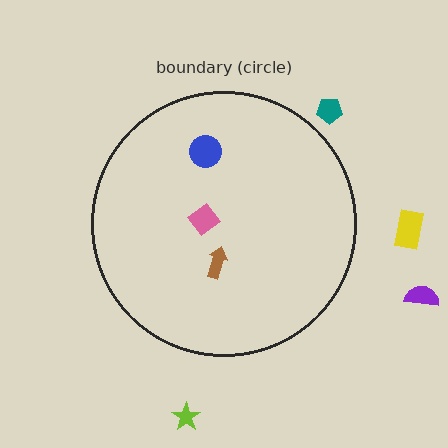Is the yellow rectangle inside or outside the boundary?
Outside.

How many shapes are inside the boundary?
3 inside, 4 outside.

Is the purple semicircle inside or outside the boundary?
Outside.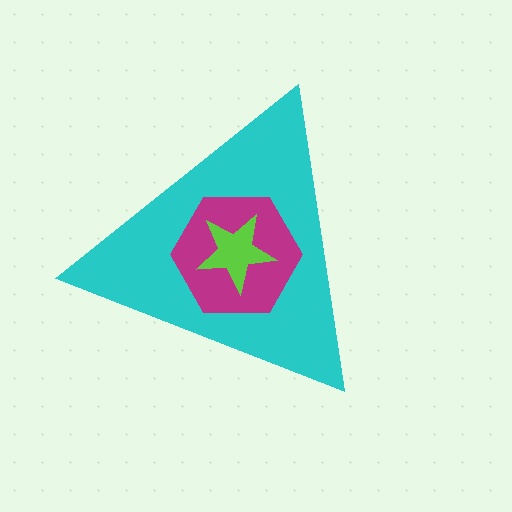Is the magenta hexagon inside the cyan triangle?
Yes.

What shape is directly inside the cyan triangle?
The magenta hexagon.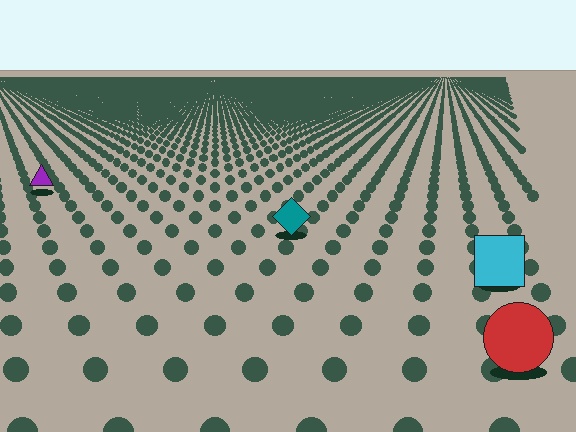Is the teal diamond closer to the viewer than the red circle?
No. The red circle is closer — you can tell from the texture gradient: the ground texture is coarser near it.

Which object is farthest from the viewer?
The purple triangle is farthest from the viewer. It appears smaller and the ground texture around it is denser.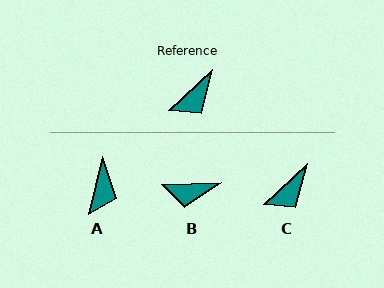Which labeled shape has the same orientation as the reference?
C.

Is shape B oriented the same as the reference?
No, it is off by about 41 degrees.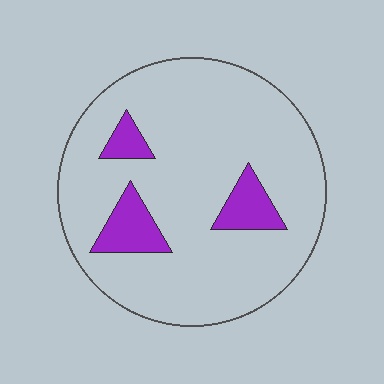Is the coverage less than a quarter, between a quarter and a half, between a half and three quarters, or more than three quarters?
Less than a quarter.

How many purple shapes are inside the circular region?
3.